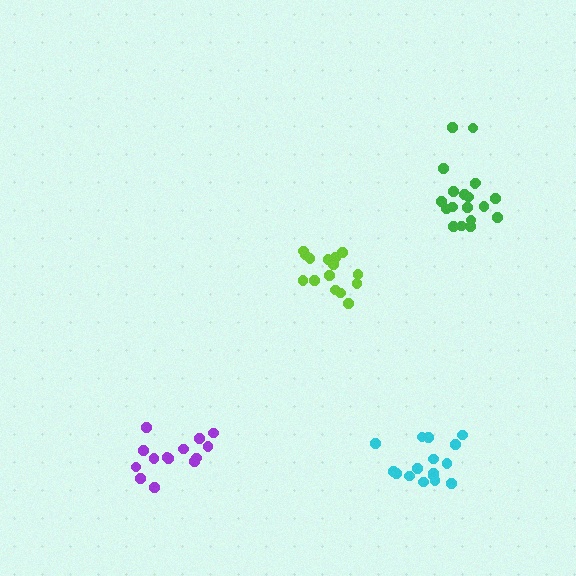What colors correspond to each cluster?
The clusters are colored: cyan, lime, green, purple.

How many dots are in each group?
Group 1: 16 dots, Group 2: 16 dots, Group 3: 19 dots, Group 4: 14 dots (65 total).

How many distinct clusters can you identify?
There are 4 distinct clusters.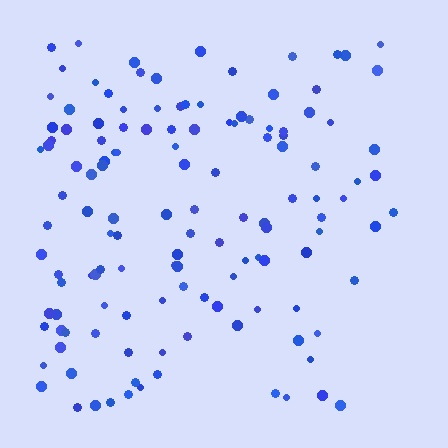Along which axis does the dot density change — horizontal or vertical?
Horizontal.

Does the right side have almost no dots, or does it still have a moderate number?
Still a moderate number, just noticeably fewer than the left.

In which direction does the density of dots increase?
From right to left, with the left side densest.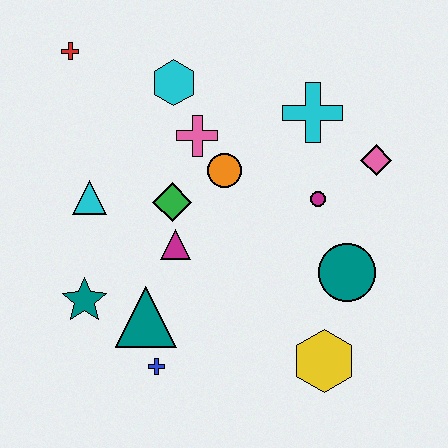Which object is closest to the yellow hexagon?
The teal circle is closest to the yellow hexagon.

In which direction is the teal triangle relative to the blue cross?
The teal triangle is above the blue cross.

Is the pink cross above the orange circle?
Yes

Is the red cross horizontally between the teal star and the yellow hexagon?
No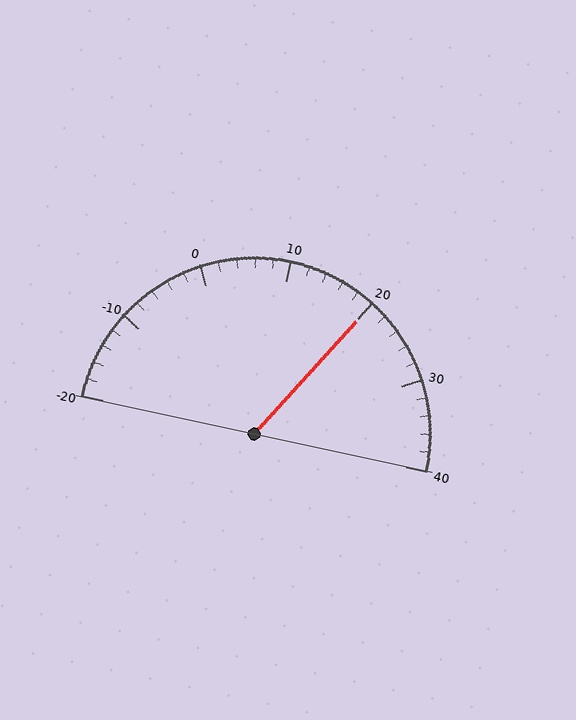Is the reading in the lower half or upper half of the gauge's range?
The reading is in the upper half of the range (-20 to 40).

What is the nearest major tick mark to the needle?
The nearest major tick mark is 20.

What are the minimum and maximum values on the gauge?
The gauge ranges from -20 to 40.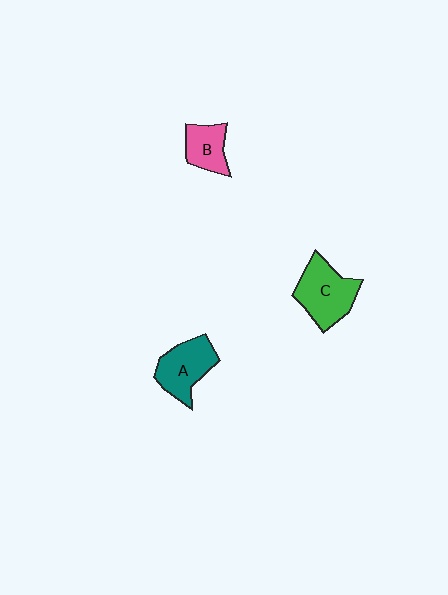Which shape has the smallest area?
Shape B (pink).